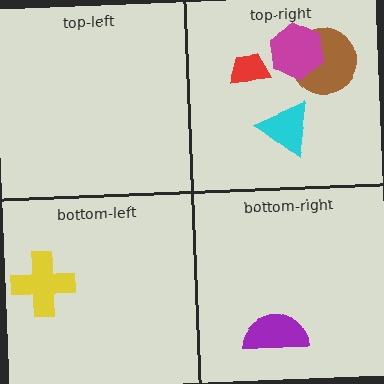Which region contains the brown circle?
The top-right region.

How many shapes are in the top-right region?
4.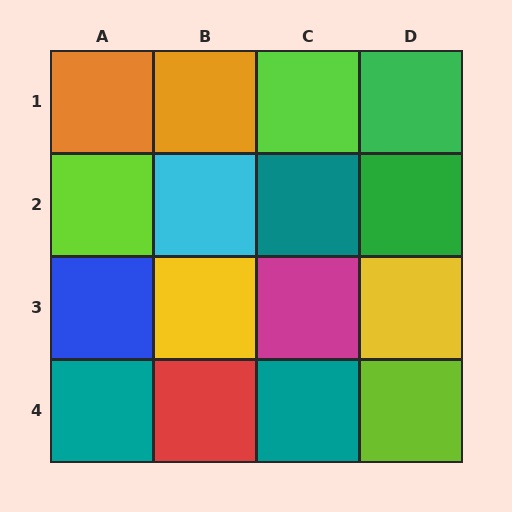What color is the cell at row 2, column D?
Green.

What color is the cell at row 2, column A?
Lime.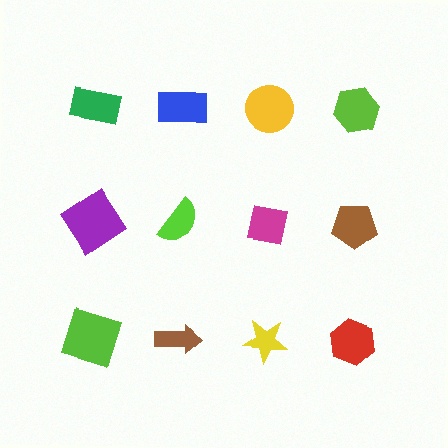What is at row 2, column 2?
A lime semicircle.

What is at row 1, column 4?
A lime hexagon.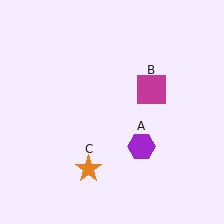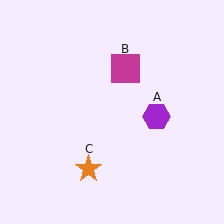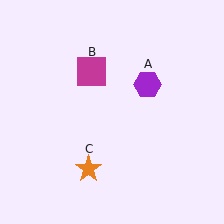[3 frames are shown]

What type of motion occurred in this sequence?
The purple hexagon (object A), magenta square (object B) rotated counterclockwise around the center of the scene.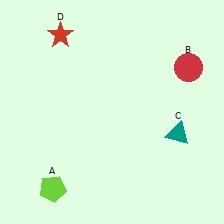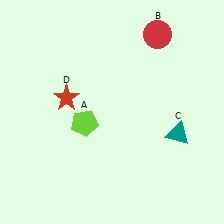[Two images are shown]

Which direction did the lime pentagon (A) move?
The lime pentagon (A) moved up.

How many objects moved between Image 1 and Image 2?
3 objects moved between the two images.